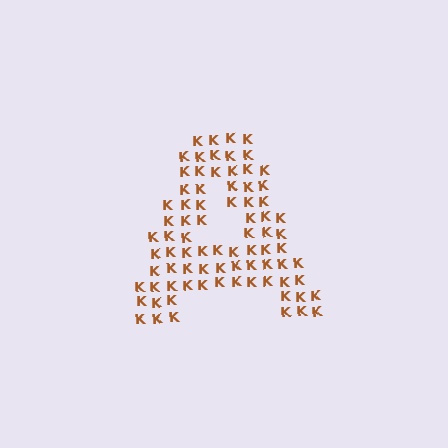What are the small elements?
The small elements are letter K's.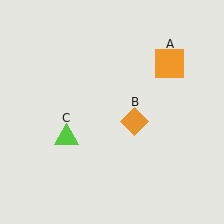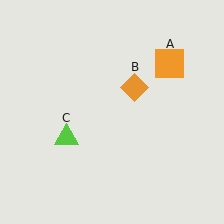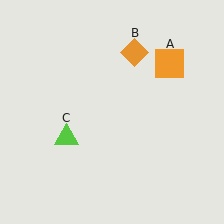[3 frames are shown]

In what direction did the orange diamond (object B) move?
The orange diamond (object B) moved up.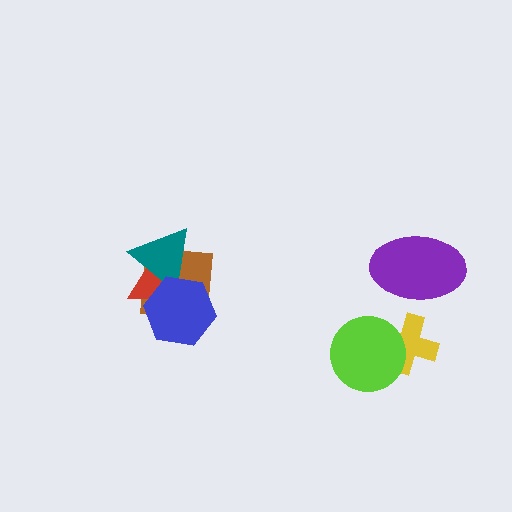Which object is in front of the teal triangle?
The blue hexagon is in front of the teal triangle.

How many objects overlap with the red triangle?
3 objects overlap with the red triangle.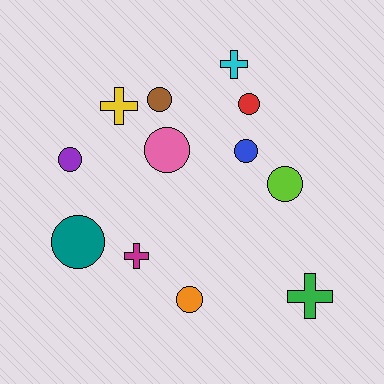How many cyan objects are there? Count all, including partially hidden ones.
There is 1 cyan object.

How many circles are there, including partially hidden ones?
There are 8 circles.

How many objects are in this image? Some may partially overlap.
There are 12 objects.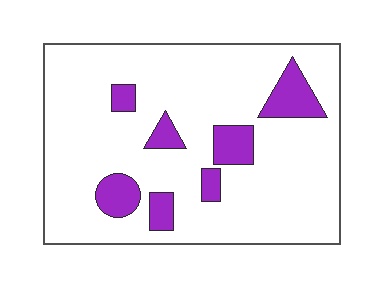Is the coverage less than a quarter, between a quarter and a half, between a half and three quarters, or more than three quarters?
Less than a quarter.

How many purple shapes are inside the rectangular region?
7.